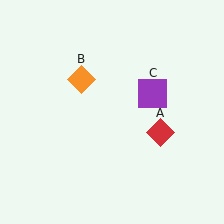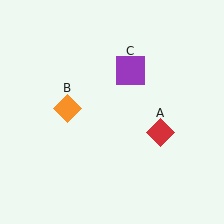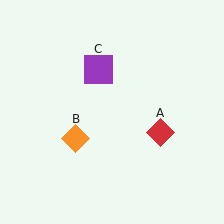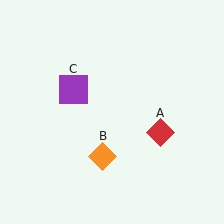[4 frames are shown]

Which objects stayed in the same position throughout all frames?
Red diamond (object A) remained stationary.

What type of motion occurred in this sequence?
The orange diamond (object B), purple square (object C) rotated counterclockwise around the center of the scene.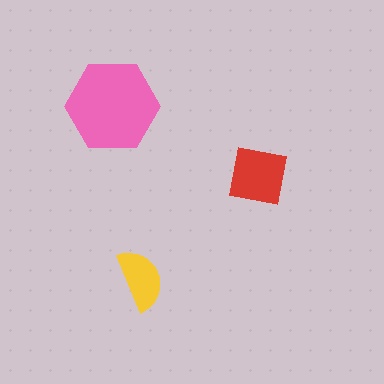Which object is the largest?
The pink hexagon.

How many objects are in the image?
There are 3 objects in the image.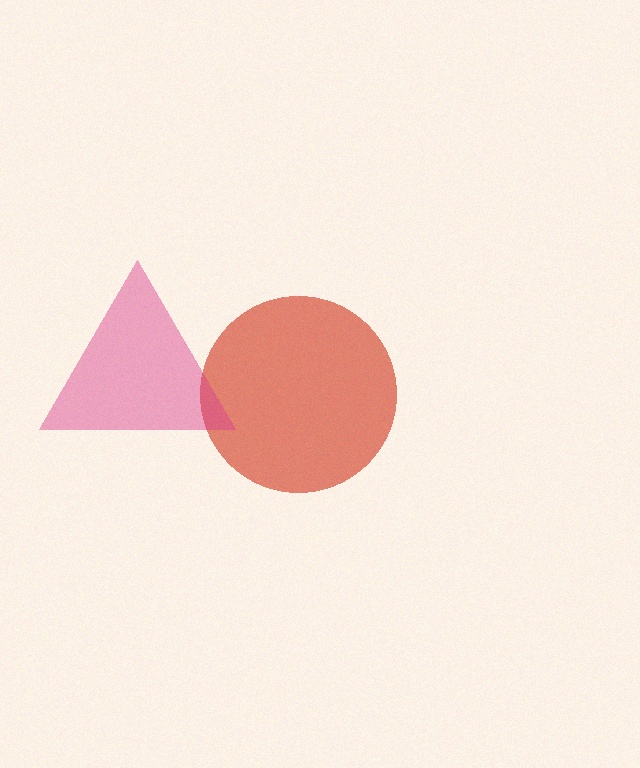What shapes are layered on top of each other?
The layered shapes are: a red circle, a magenta triangle.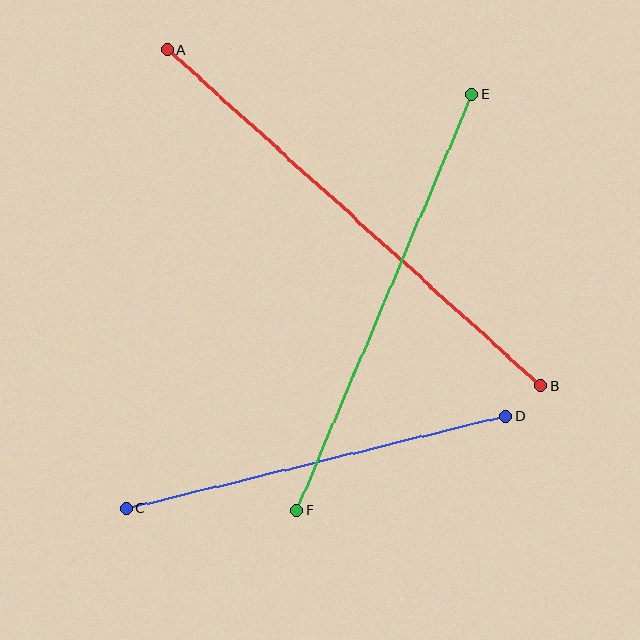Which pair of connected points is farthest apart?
Points A and B are farthest apart.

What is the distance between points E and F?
The distance is approximately 451 pixels.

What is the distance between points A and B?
The distance is approximately 503 pixels.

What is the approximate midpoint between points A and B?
The midpoint is at approximately (354, 218) pixels.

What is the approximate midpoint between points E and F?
The midpoint is at approximately (385, 302) pixels.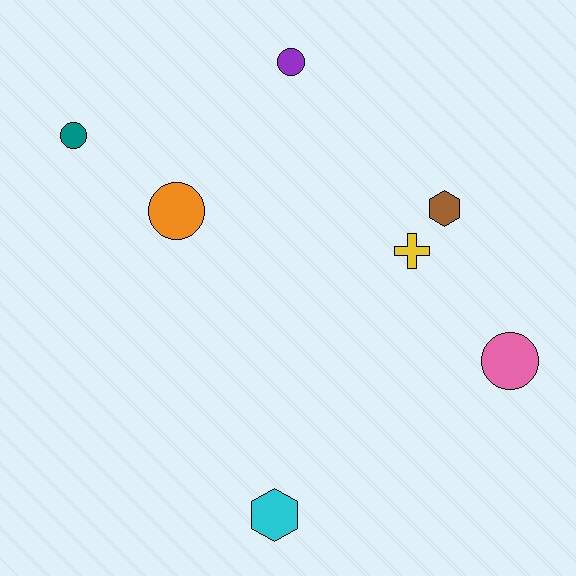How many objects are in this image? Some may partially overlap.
There are 7 objects.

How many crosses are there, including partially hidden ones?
There is 1 cross.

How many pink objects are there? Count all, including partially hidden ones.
There is 1 pink object.